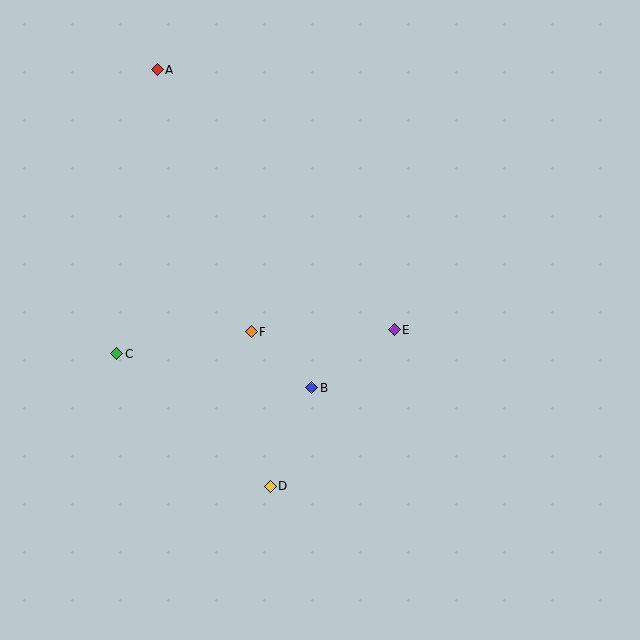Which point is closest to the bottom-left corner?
Point C is closest to the bottom-left corner.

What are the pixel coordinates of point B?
Point B is at (312, 388).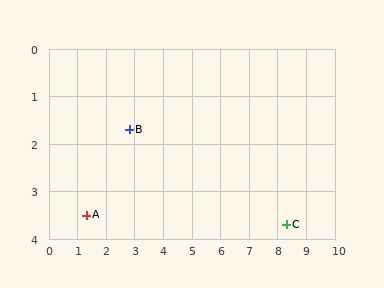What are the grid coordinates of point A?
Point A is at approximately (1.3, 3.5).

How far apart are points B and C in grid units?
Points B and C are about 5.9 grid units apart.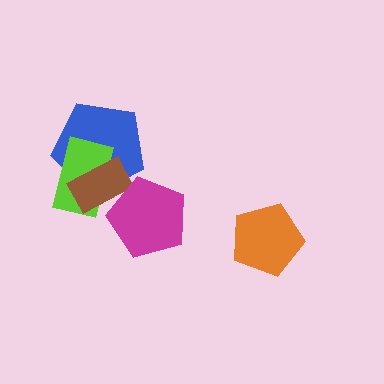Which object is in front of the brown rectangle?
The magenta pentagon is in front of the brown rectangle.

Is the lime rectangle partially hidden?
Yes, it is partially covered by another shape.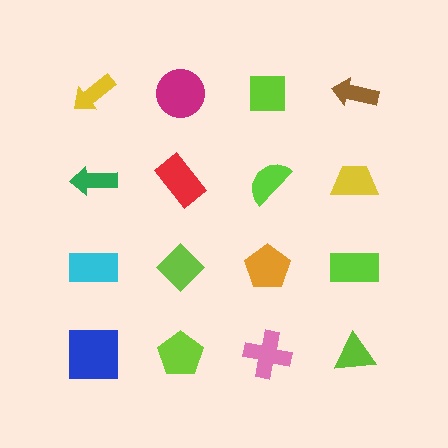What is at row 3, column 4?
A lime rectangle.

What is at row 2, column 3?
A lime semicircle.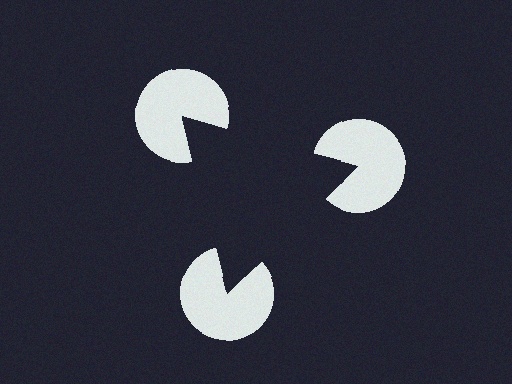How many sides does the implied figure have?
3 sides.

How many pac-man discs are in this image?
There are 3 — one at each vertex of the illusory triangle.